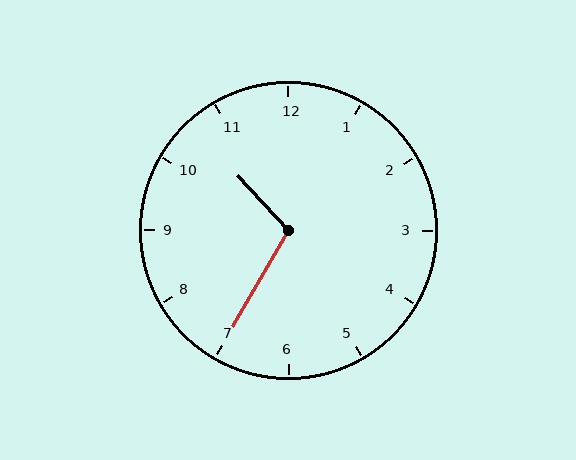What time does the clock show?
10:35.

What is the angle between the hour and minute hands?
Approximately 108 degrees.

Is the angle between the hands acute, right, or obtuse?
It is obtuse.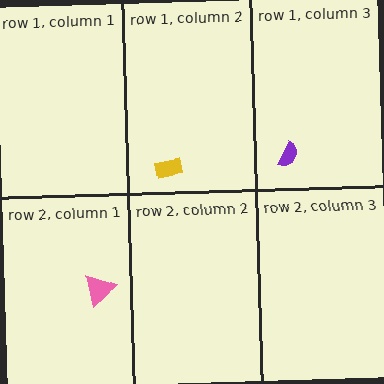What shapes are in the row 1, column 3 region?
The purple semicircle.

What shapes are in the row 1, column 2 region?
The yellow rectangle.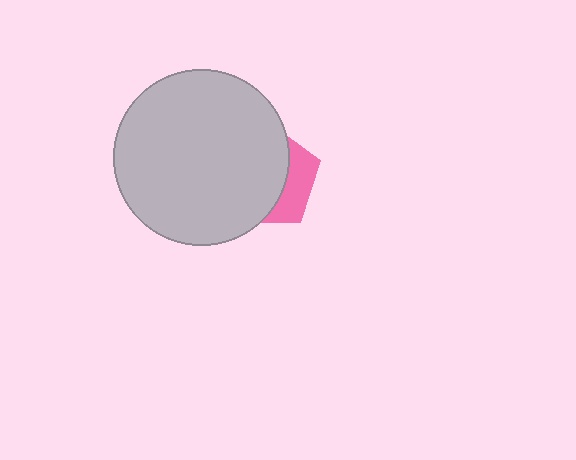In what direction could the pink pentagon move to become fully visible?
The pink pentagon could move right. That would shift it out from behind the light gray circle entirely.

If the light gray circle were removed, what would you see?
You would see the complete pink pentagon.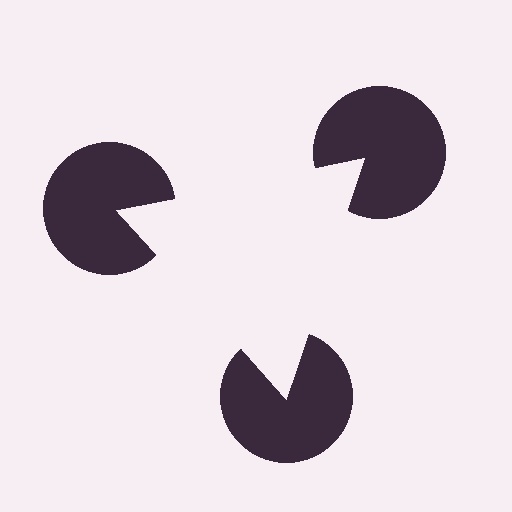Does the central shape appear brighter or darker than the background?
It typically appears slightly brighter than the background, even though no actual brightness change is drawn.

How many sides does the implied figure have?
3 sides.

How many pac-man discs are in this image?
There are 3 — one at each vertex of the illusory triangle.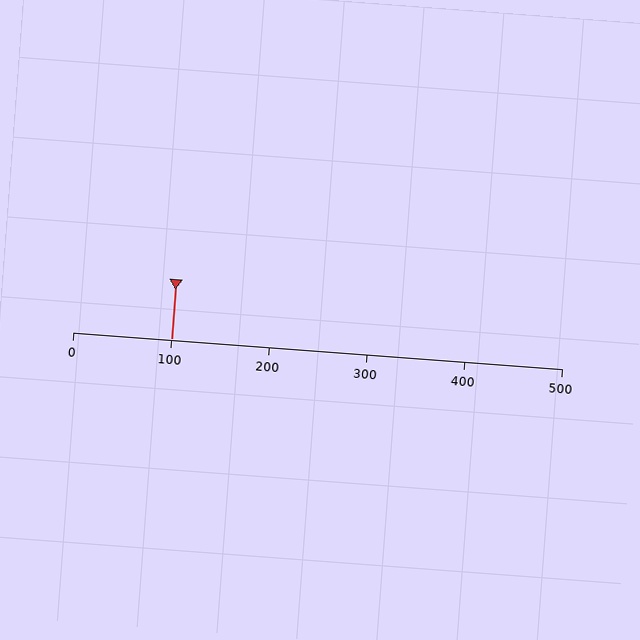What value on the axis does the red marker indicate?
The marker indicates approximately 100.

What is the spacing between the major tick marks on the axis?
The major ticks are spaced 100 apart.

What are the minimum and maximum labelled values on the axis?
The axis runs from 0 to 500.